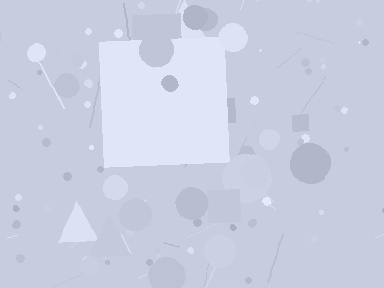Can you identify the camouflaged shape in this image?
The camouflaged shape is a square.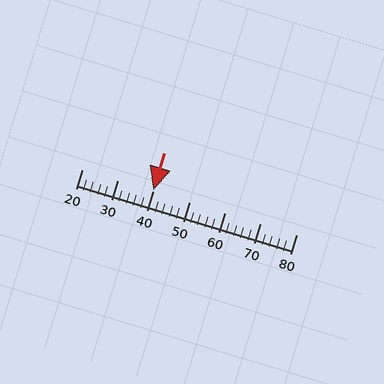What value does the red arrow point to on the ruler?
The red arrow points to approximately 40.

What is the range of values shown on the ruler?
The ruler shows values from 20 to 80.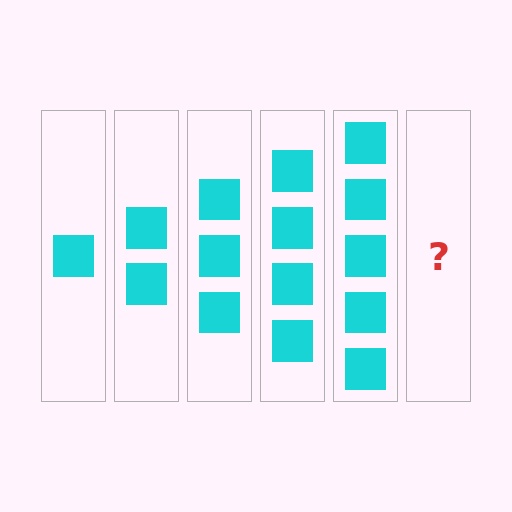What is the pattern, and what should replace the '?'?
The pattern is that each step adds one more square. The '?' should be 6 squares.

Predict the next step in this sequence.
The next step is 6 squares.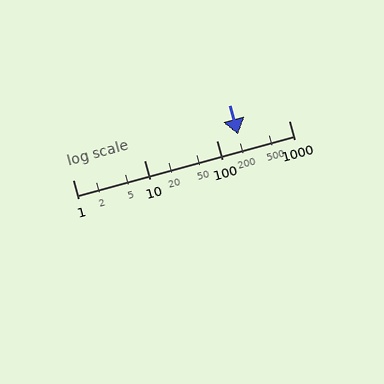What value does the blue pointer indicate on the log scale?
The pointer indicates approximately 200.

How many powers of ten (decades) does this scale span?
The scale spans 3 decades, from 1 to 1000.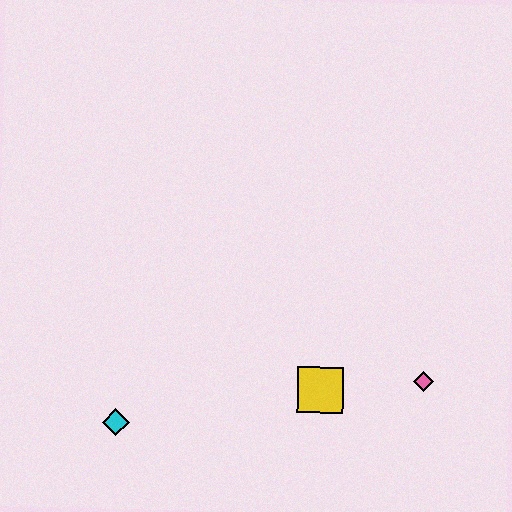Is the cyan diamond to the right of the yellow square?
No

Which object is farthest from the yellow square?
The cyan diamond is farthest from the yellow square.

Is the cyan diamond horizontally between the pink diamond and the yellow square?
No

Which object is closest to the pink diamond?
The yellow square is closest to the pink diamond.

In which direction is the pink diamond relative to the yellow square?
The pink diamond is to the right of the yellow square.